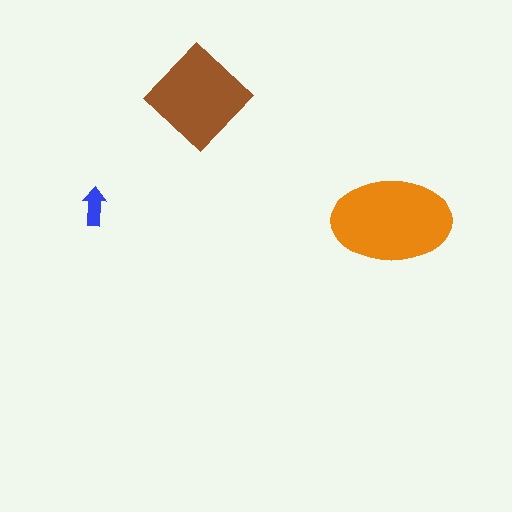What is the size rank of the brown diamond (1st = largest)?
2nd.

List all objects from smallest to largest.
The blue arrow, the brown diamond, the orange ellipse.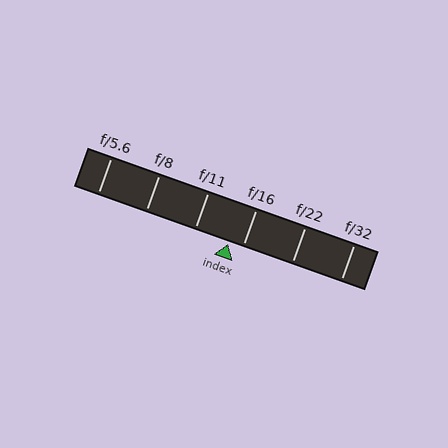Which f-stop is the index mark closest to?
The index mark is closest to f/16.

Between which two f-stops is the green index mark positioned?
The index mark is between f/11 and f/16.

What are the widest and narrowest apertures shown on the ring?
The widest aperture shown is f/5.6 and the narrowest is f/32.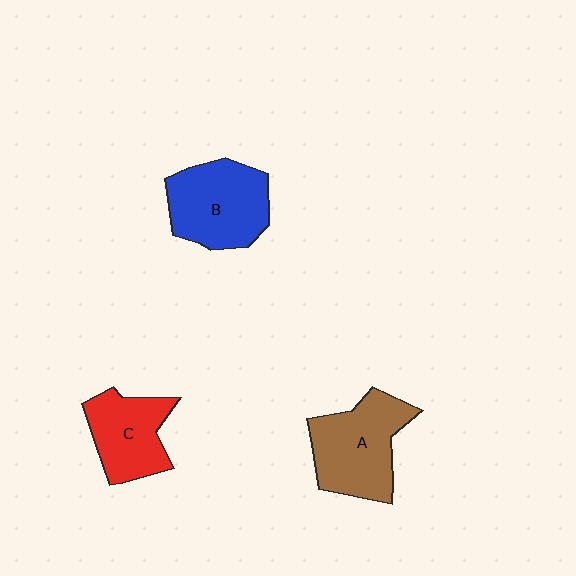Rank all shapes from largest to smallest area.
From largest to smallest: A (brown), B (blue), C (red).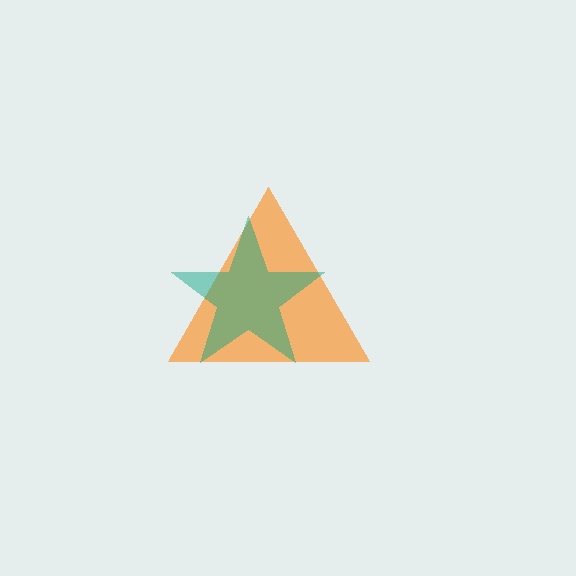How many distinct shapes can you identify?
There are 2 distinct shapes: an orange triangle, a teal star.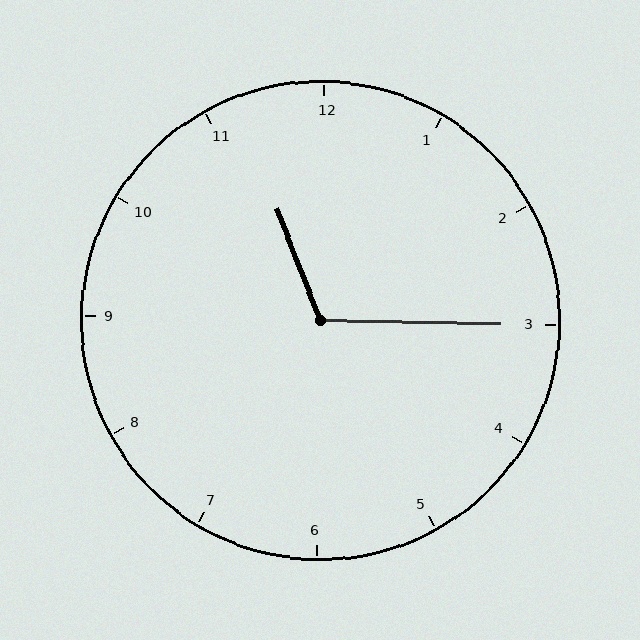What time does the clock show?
11:15.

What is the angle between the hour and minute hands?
Approximately 112 degrees.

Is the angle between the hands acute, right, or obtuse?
It is obtuse.